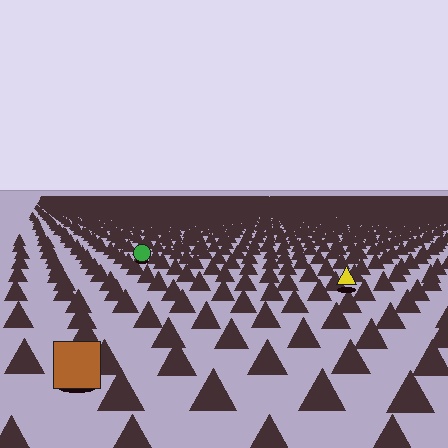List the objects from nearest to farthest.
From nearest to farthest: the brown square, the yellow triangle, the green circle.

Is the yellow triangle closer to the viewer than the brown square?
No. The brown square is closer — you can tell from the texture gradient: the ground texture is coarser near it.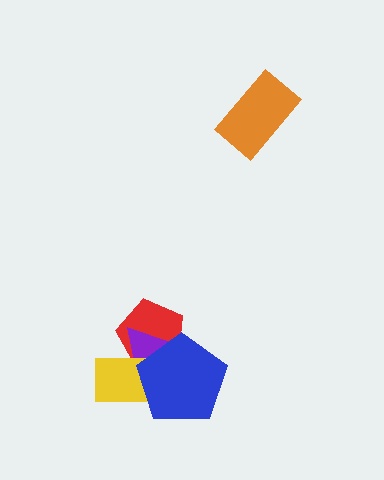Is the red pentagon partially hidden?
Yes, it is partially covered by another shape.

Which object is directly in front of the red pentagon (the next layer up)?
The purple triangle is directly in front of the red pentagon.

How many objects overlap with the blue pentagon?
3 objects overlap with the blue pentagon.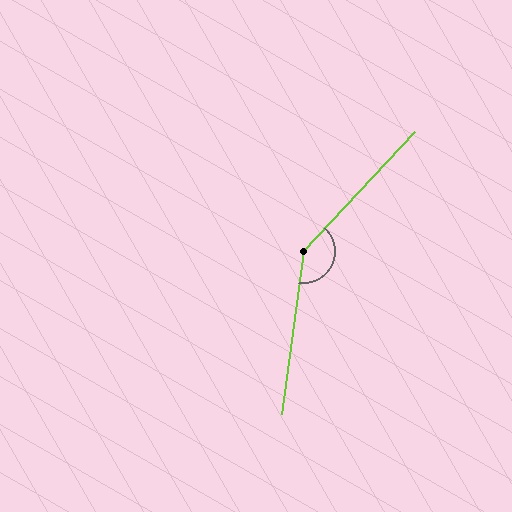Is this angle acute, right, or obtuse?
It is obtuse.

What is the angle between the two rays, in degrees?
Approximately 145 degrees.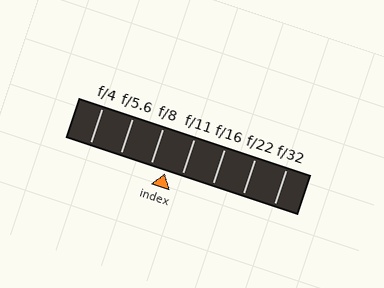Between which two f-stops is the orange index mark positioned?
The index mark is between f/8 and f/11.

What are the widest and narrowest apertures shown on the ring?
The widest aperture shown is f/4 and the narrowest is f/32.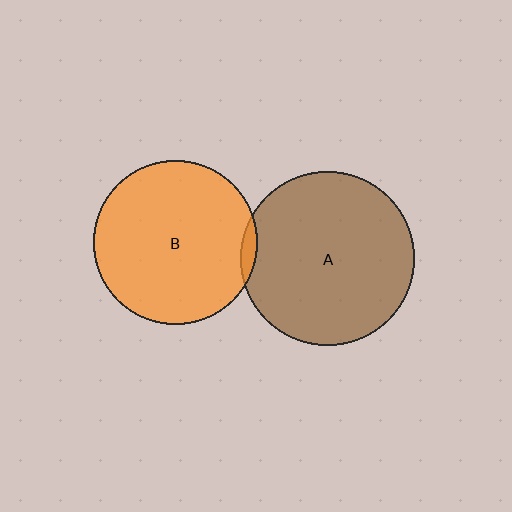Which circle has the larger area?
Circle A (brown).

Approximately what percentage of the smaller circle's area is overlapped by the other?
Approximately 5%.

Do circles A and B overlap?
Yes.